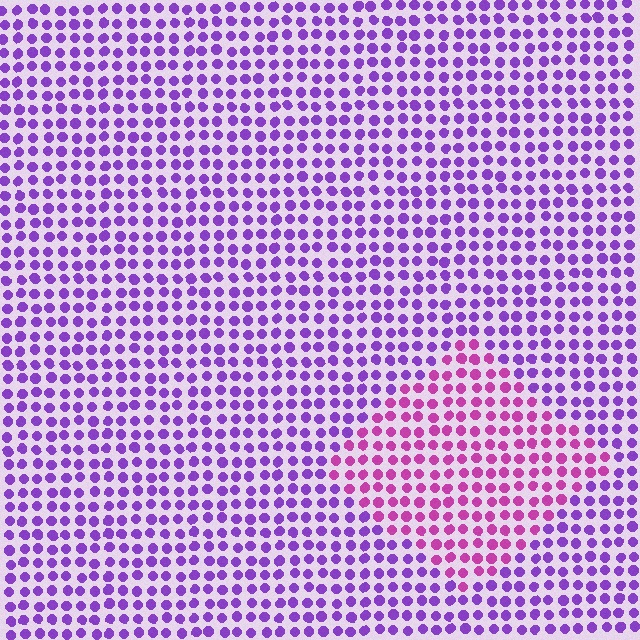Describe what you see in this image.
The image is filled with small purple elements in a uniform arrangement. A diamond-shaped region is visible where the elements are tinted to a slightly different hue, forming a subtle color boundary.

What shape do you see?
I see a diamond.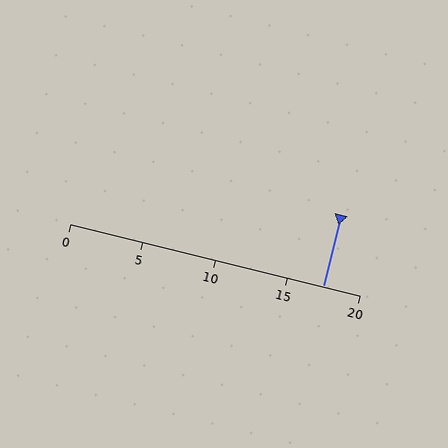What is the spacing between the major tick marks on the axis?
The major ticks are spaced 5 apart.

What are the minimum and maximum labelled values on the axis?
The axis runs from 0 to 20.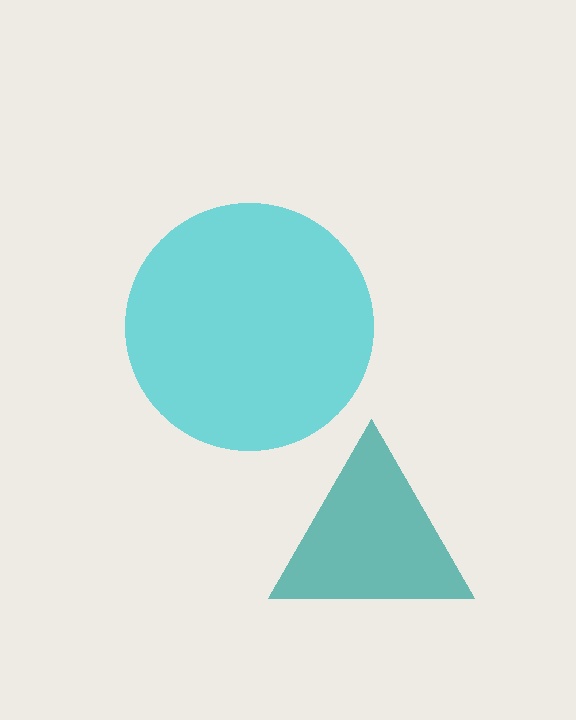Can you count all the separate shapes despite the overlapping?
Yes, there are 2 separate shapes.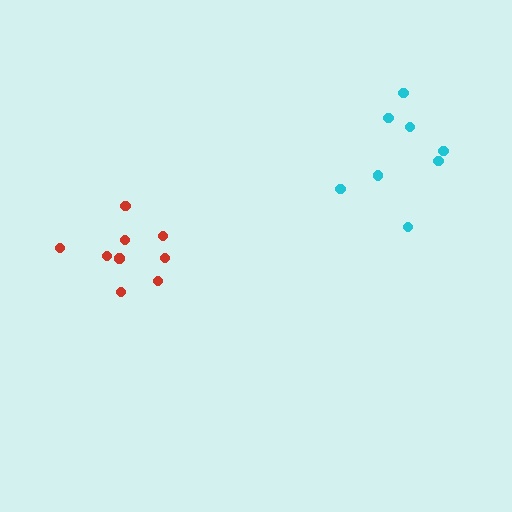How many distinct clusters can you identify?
There are 2 distinct clusters.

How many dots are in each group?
Group 1: 9 dots, Group 2: 8 dots (17 total).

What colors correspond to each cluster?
The clusters are colored: red, cyan.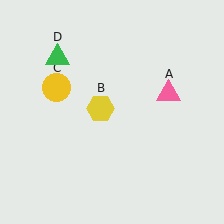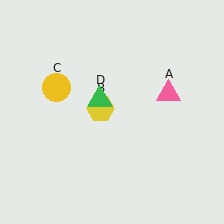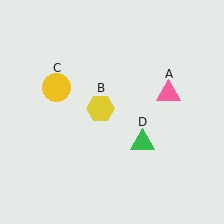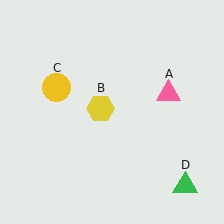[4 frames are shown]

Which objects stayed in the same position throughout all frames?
Pink triangle (object A) and yellow hexagon (object B) and yellow circle (object C) remained stationary.